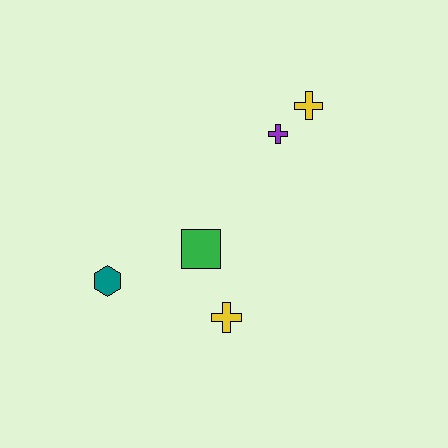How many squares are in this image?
There is 1 square.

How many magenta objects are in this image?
There are no magenta objects.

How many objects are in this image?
There are 5 objects.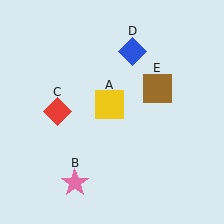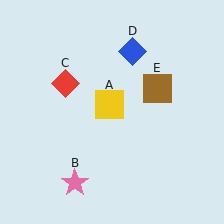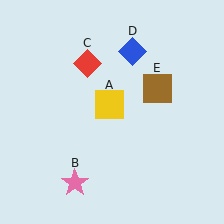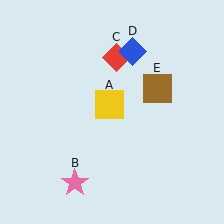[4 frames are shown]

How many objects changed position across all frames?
1 object changed position: red diamond (object C).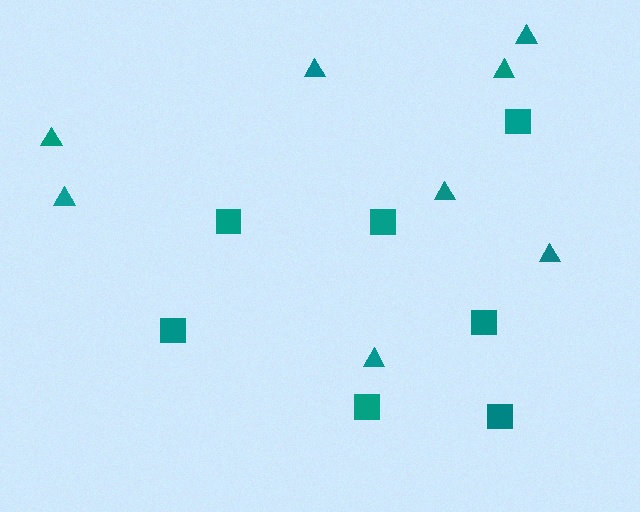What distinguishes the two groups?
There are 2 groups: one group of triangles (8) and one group of squares (7).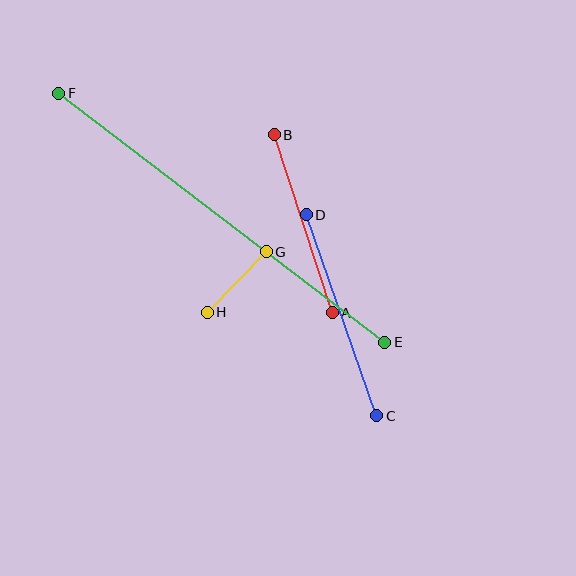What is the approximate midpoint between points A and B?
The midpoint is at approximately (303, 224) pixels.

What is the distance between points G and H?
The distance is approximately 84 pixels.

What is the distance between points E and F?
The distance is approximately 410 pixels.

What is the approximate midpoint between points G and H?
The midpoint is at approximately (237, 282) pixels.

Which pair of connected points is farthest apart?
Points E and F are farthest apart.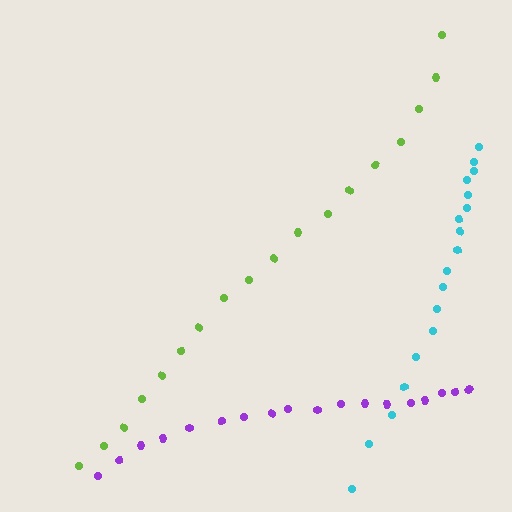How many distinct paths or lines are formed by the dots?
There are 3 distinct paths.